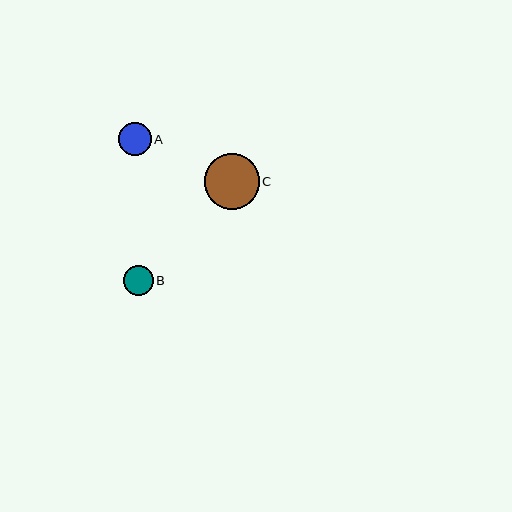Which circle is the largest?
Circle C is the largest with a size of approximately 55 pixels.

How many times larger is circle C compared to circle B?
Circle C is approximately 1.8 times the size of circle B.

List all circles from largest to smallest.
From largest to smallest: C, A, B.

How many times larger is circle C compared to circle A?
Circle C is approximately 1.7 times the size of circle A.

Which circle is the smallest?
Circle B is the smallest with a size of approximately 30 pixels.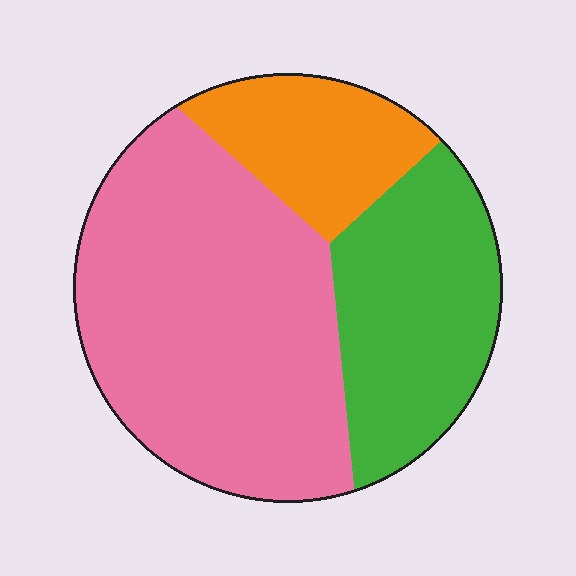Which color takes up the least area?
Orange, at roughly 15%.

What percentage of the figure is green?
Green covers about 30% of the figure.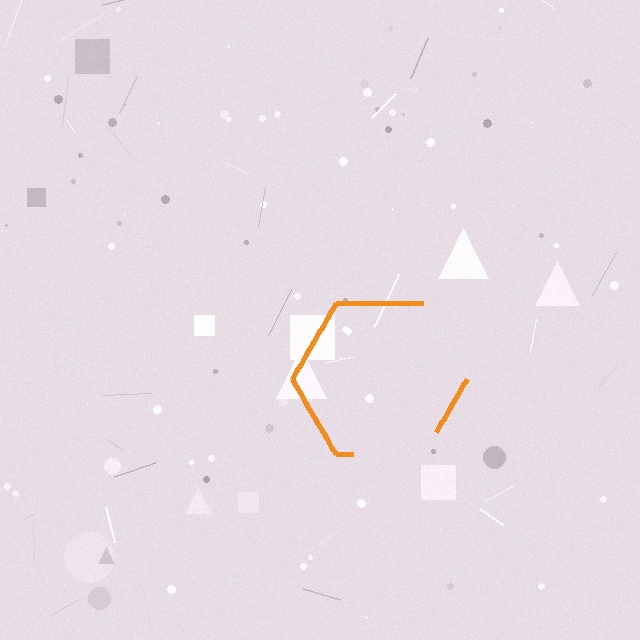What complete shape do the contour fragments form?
The contour fragments form a hexagon.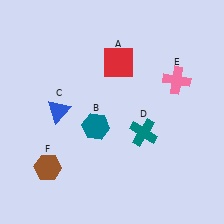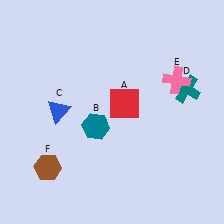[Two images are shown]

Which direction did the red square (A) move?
The red square (A) moved down.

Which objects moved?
The objects that moved are: the red square (A), the teal cross (D).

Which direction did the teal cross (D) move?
The teal cross (D) moved up.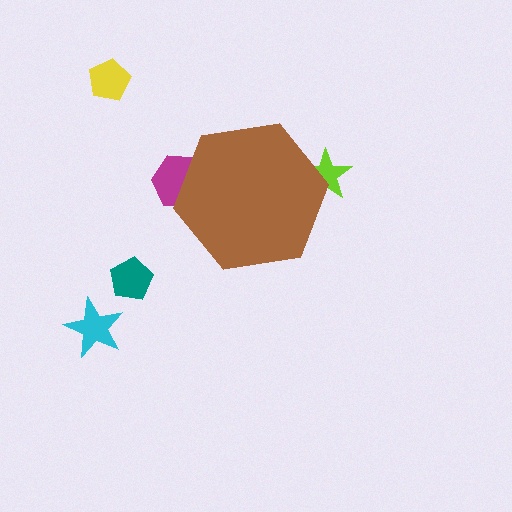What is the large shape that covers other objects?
A brown hexagon.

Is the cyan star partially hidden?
No, the cyan star is fully visible.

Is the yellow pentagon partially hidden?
No, the yellow pentagon is fully visible.